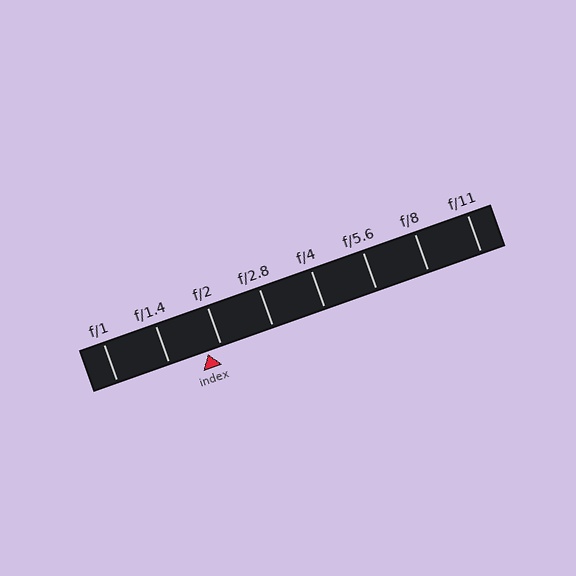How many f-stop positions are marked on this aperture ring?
There are 8 f-stop positions marked.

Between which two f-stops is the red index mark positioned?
The index mark is between f/1.4 and f/2.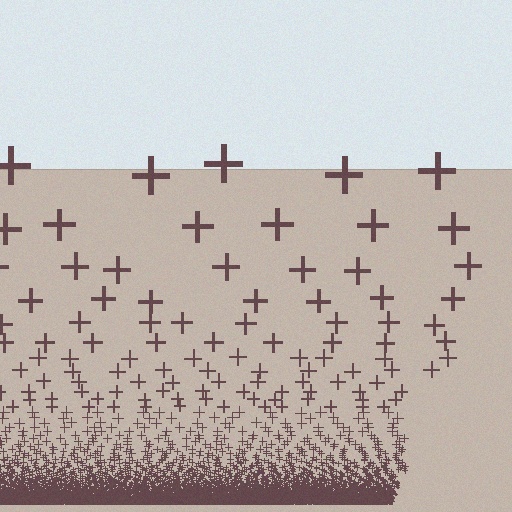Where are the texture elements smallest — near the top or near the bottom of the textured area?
Near the bottom.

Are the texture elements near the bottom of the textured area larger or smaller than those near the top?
Smaller. The gradient is inverted — elements near the bottom are smaller and denser.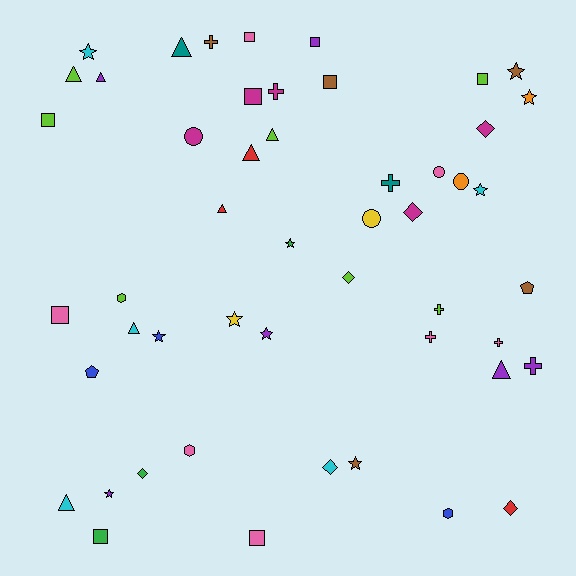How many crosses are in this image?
There are 7 crosses.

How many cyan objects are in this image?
There are 5 cyan objects.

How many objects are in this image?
There are 50 objects.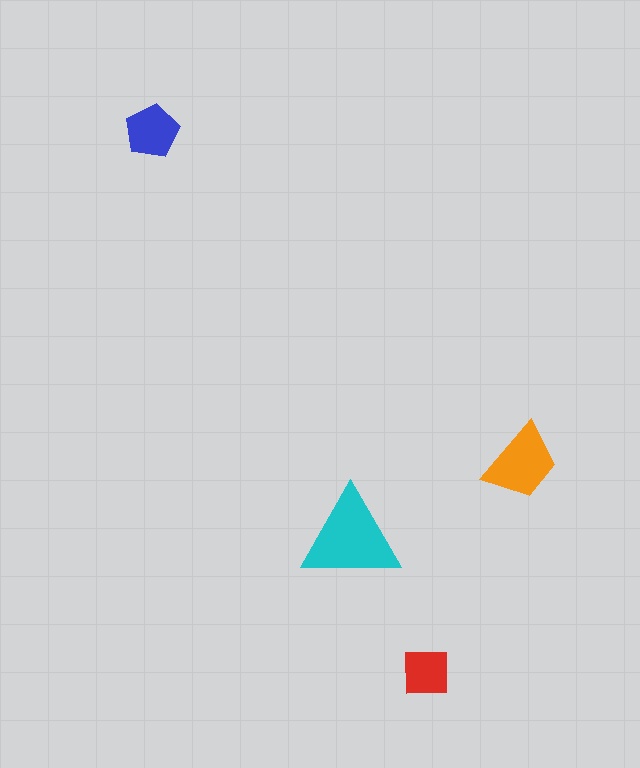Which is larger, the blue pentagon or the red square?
The blue pentagon.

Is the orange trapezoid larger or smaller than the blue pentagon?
Larger.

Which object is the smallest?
The red square.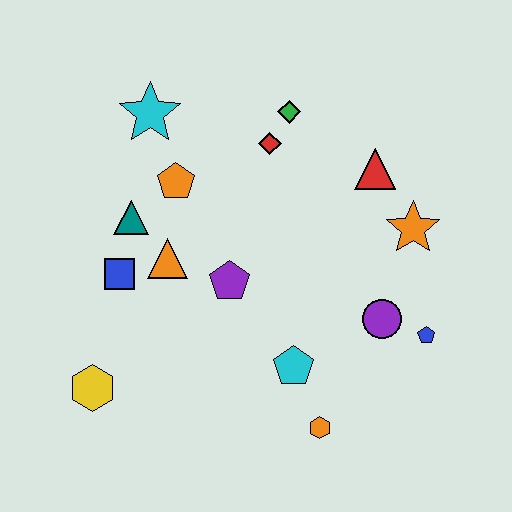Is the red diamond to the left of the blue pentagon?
Yes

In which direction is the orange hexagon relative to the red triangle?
The orange hexagon is below the red triangle.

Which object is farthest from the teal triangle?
The blue pentagon is farthest from the teal triangle.